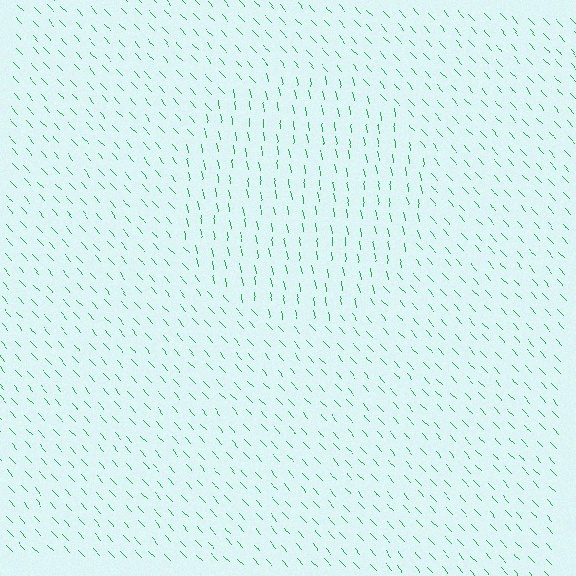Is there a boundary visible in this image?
Yes, there is a texture boundary formed by a change in line orientation.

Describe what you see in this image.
The image is filled with small green line segments. A circle region in the image has lines oriented differently from the surrounding lines, creating a visible texture boundary.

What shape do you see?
I see a circle.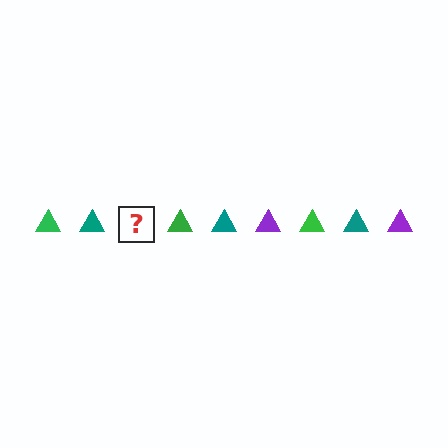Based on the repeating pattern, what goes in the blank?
The blank should be a purple triangle.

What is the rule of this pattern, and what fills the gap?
The rule is that the pattern cycles through green, teal, purple triangles. The gap should be filled with a purple triangle.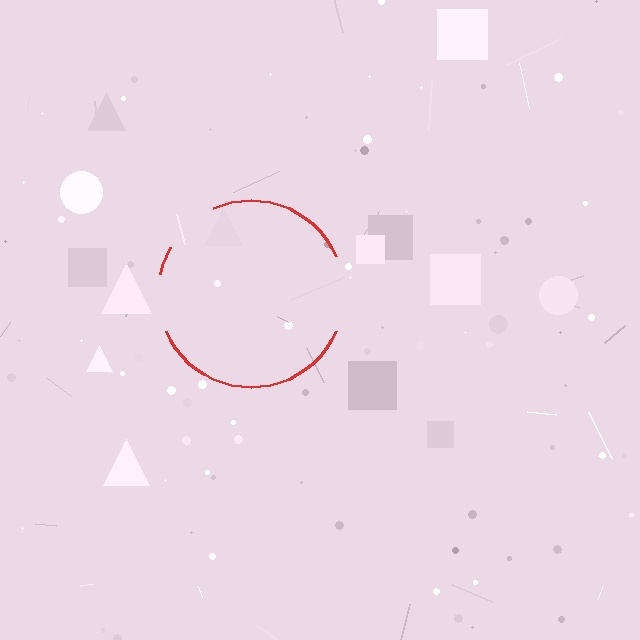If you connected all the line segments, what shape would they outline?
They would outline a circle.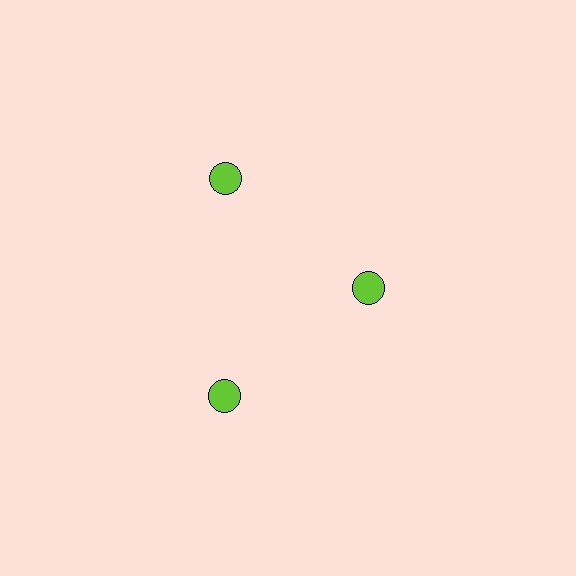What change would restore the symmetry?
The symmetry would be restored by moving it outward, back onto the ring so that all 3 circles sit at equal angles and equal distance from the center.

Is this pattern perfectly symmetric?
No. The 3 lime circles are arranged in a ring, but one element near the 3 o'clock position is pulled inward toward the center, breaking the 3-fold rotational symmetry.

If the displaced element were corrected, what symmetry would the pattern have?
It would have 3-fold rotational symmetry — the pattern would map onto itself every 120 degrees.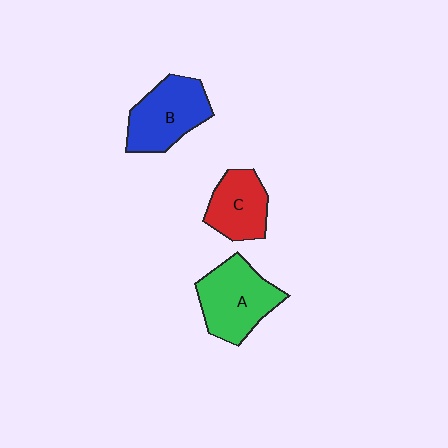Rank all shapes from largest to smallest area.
From largest to smallest: A (green), B (blue), C (red).